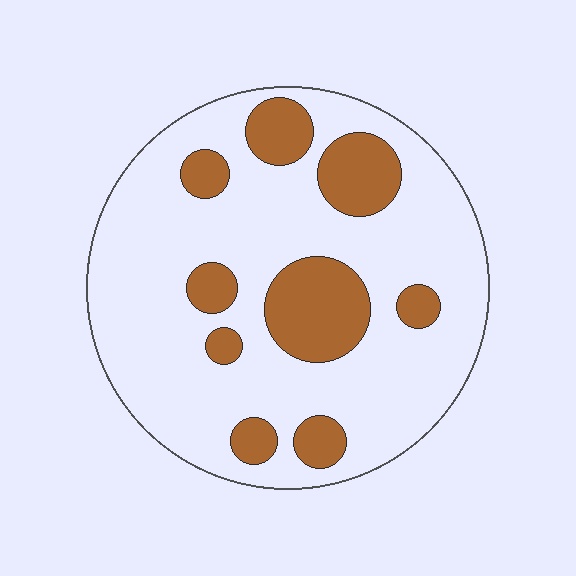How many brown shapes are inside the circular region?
9.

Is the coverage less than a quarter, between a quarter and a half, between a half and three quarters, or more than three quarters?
Less than a quarter.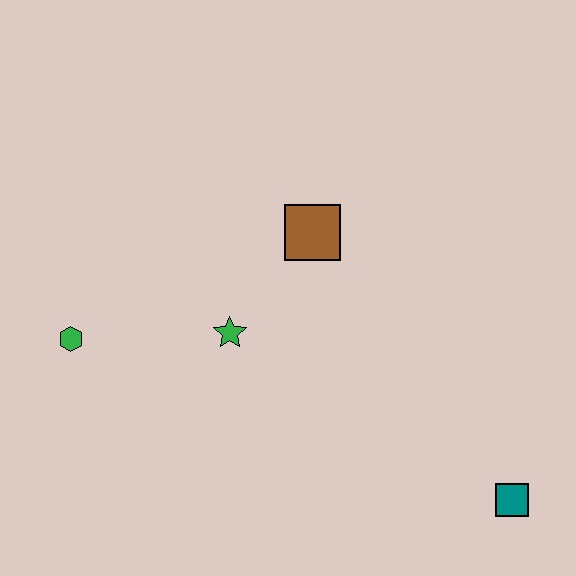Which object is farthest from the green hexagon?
The teal square is farthest from the green hexagon.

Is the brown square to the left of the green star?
No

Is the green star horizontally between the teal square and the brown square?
No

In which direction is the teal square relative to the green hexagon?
The teal square is to the right of the green hexagon.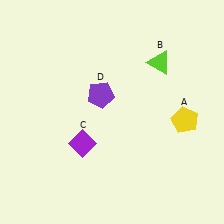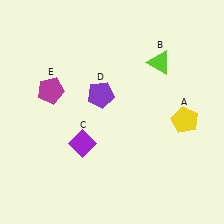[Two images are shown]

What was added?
A magenta pentagon (E) was added in Image 2.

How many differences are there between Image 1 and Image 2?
There is 1 difference between the two images.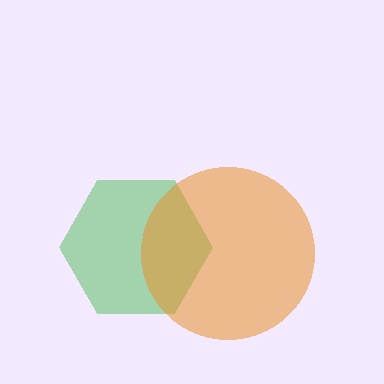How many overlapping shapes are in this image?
There are 2 overlapping shapes in the image.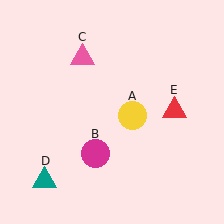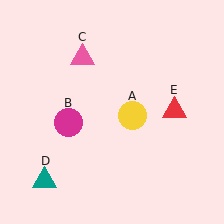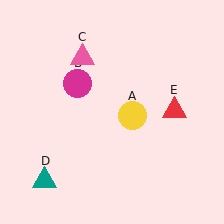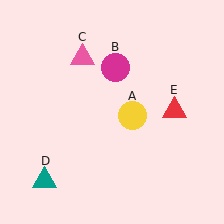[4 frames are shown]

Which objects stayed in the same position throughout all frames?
Yellow circle (object A) and pink triangle (object C) and teal triangle (object D) and red triangle (object E) remained stationary.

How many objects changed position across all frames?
1 object changed position: magenta circle (object B).